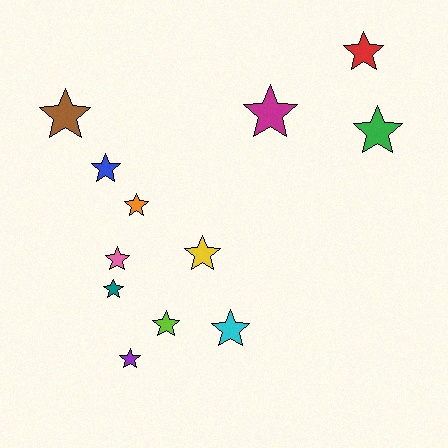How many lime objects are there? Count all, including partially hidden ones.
There is 1 lime object.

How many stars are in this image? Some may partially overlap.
There are 12 stars.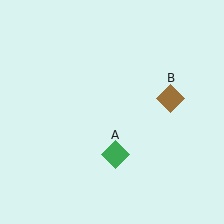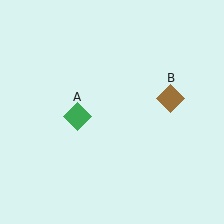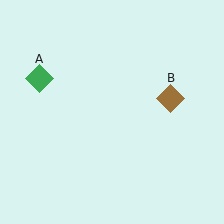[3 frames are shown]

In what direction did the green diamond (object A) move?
The green diamond (object A) moved up and to the left.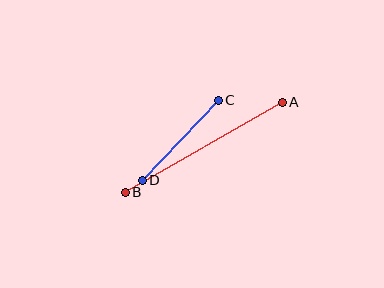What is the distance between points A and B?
The distance is approximately 181 pixels.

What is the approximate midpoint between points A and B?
The midpoint is at approximately (204, 147) pixels.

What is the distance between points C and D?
The distance is approximately 110 pixels.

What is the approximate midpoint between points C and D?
The midpoint is at approximately (180, 140) pixels.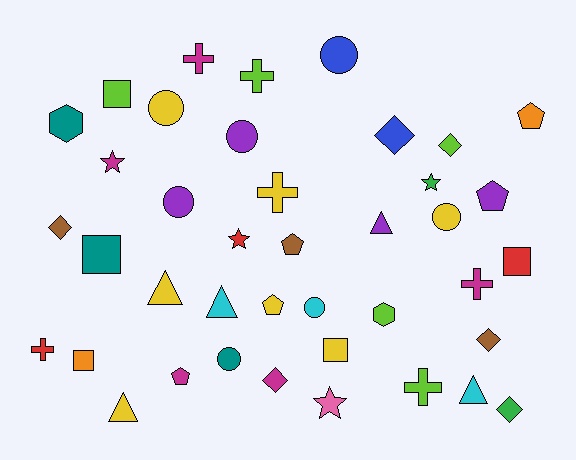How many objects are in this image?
There are 40 objects.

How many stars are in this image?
There are 4 stars.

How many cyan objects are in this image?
There are 3 cyan objects.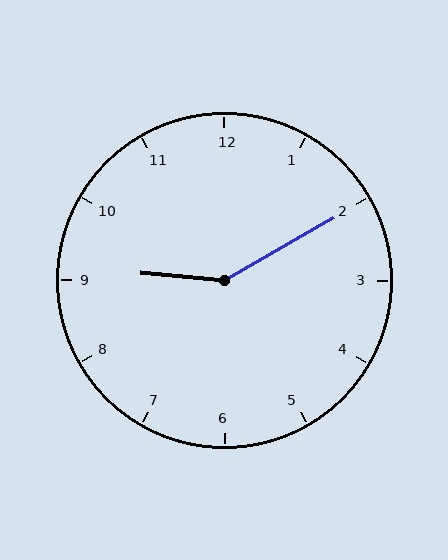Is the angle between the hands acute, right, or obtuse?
It is obtuse.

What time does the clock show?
9:10.